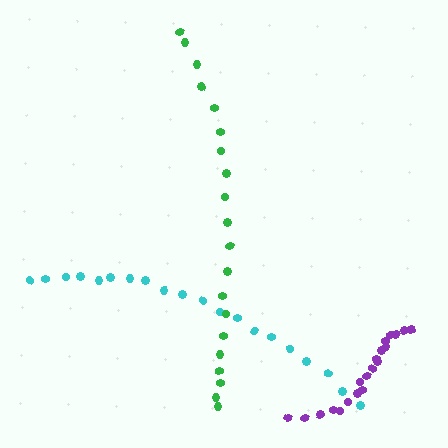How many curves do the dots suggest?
There are 3 distinct paths.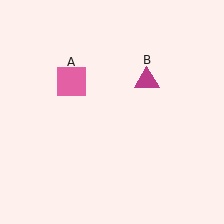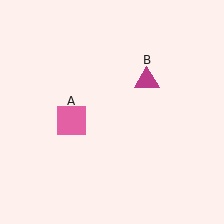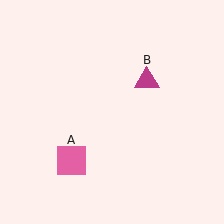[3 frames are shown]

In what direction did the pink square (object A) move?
The pink square (object A) moved down.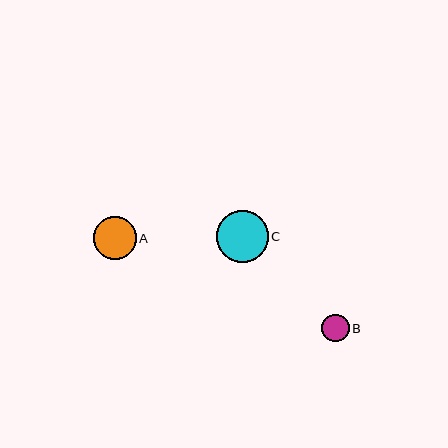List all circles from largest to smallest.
From largest to smallest: C, A, B.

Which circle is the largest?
Circle C is the largest with a size of approximately 52 pixels.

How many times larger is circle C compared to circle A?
Circle C is approximately 1.2 times the size of circle A.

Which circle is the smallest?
Circle B is the smallest with a size of approximately 28 pixels.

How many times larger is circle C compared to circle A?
Circle C is approximately 1.2 times the size of circle A.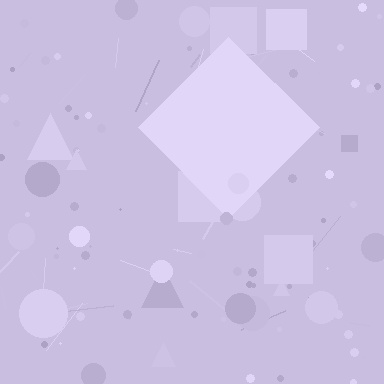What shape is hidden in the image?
A diamond is hidden in the image.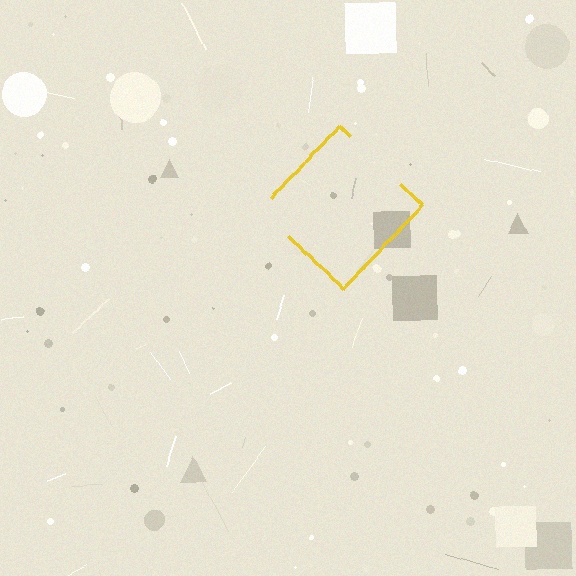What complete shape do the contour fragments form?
The contour fragments form a diamond.